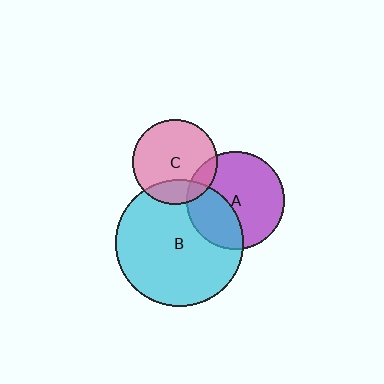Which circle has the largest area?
Circle B (cyan).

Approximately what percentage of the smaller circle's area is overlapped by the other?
Approximately 15%.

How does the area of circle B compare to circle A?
Approximately 1.7 times.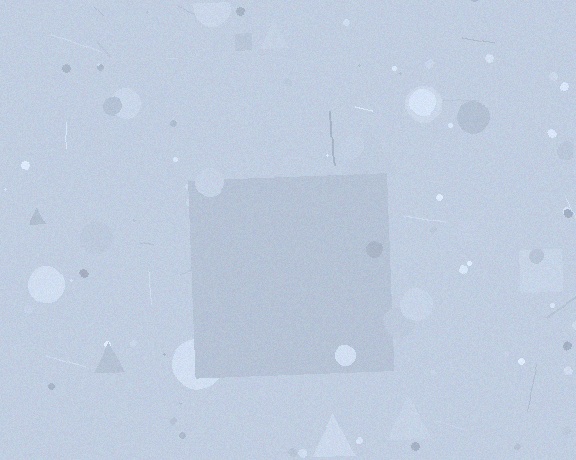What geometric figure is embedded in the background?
A square is embedded in the background.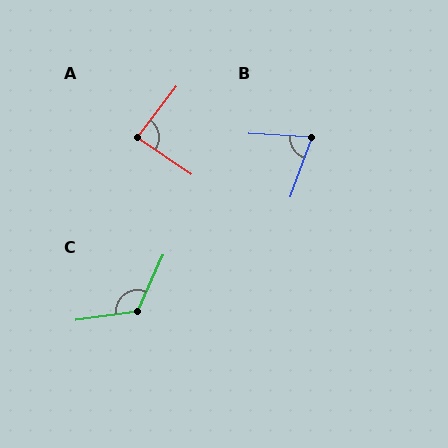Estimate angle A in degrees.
Approximately 86 degrees.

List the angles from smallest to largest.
B (73°), A (86°), C (122°).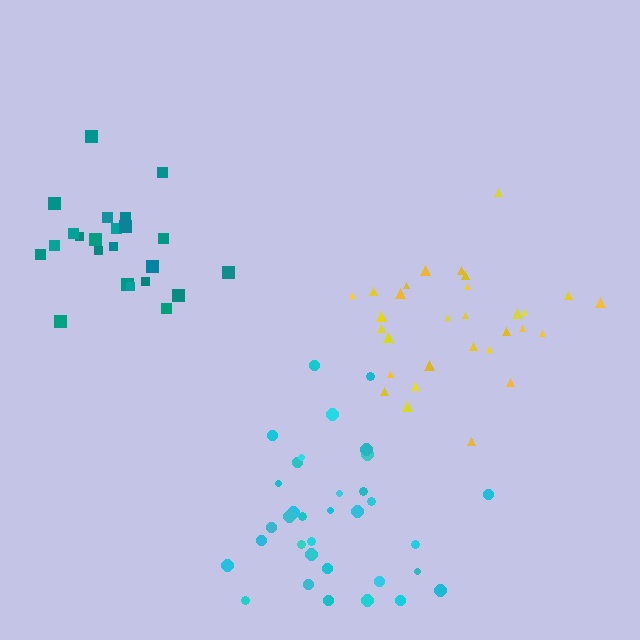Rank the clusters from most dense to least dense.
cyan, yellow, teal.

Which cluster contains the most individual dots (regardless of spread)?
Cyan (35).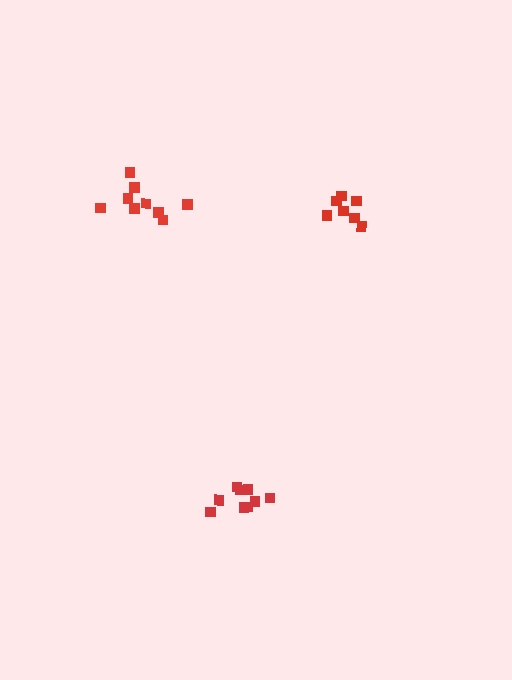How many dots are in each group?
Group 1: 9 dots, Group 2: 9 dots, Group 3: 7 dots (25 total).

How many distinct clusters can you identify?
There are 3 distinct clusters.